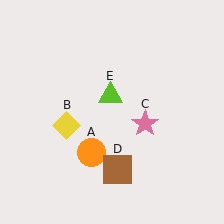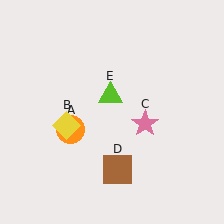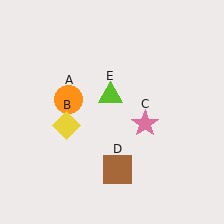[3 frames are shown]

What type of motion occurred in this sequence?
The orange circle (object A) rotated clockwise around the center of the scene.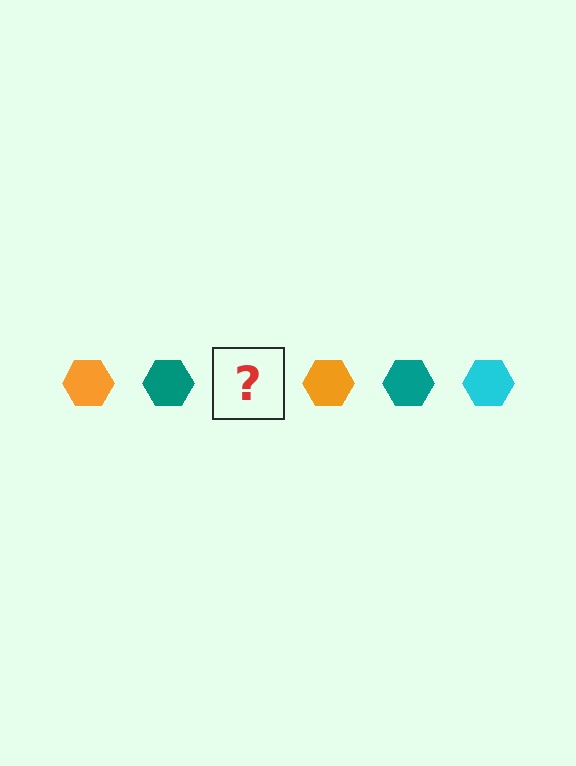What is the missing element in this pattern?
The missing element is a cyan hexagon.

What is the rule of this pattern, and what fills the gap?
The rule is that the pattern cycles through orange, teal, cyan hexagons. The gap should be filled with a cyan hexagon.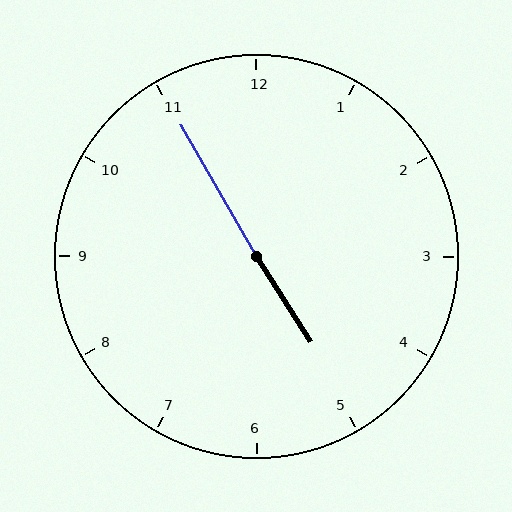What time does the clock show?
4:55.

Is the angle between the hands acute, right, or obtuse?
It is obtuse.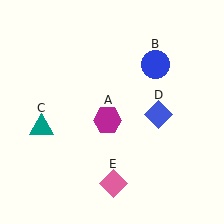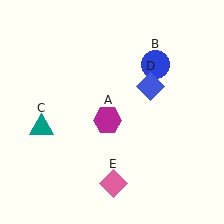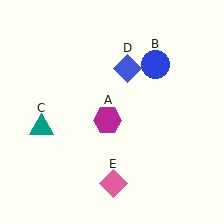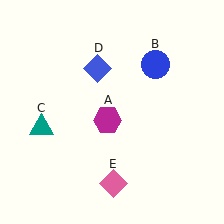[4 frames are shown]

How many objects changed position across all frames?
1 object changed position: blue diamond (object D).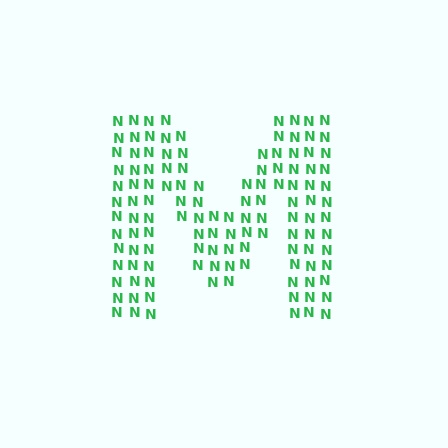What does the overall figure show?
The overall figure shows the letter M.